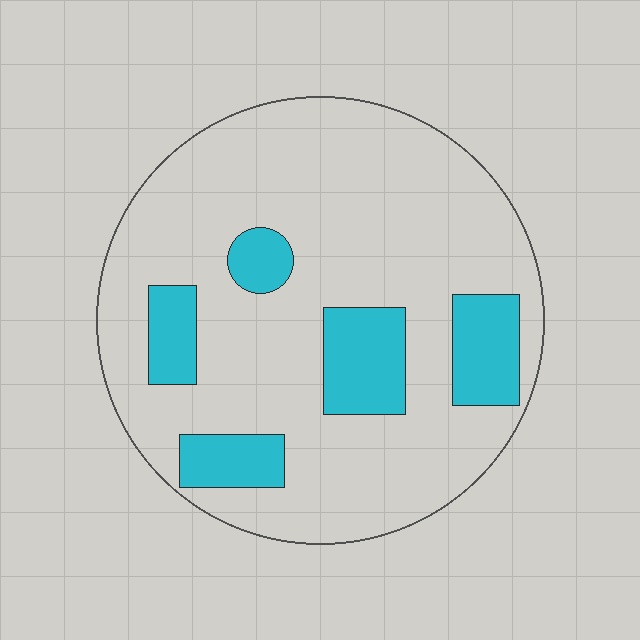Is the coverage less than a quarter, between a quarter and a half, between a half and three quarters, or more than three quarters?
Less than a quarter.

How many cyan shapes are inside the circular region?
5.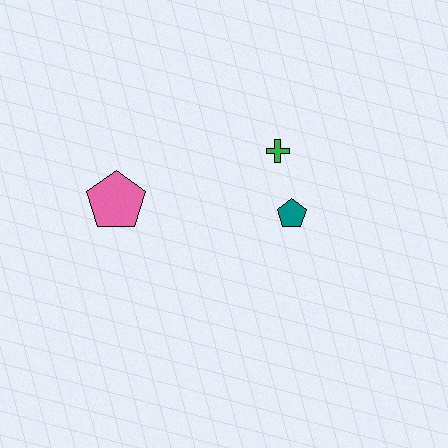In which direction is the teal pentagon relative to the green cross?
The teal pentagon is below the green cross.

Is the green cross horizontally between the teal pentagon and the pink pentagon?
Yes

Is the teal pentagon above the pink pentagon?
No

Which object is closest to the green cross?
The teal pentagon is closest to the green cross.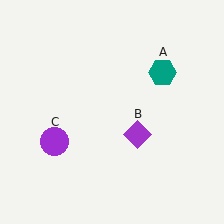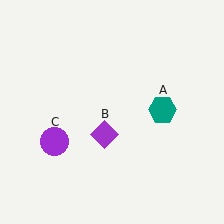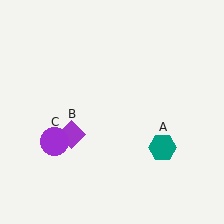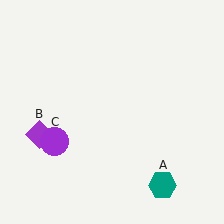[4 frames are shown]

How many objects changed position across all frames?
2 objects changed position: teal hexagon (object A), purple diamond (object B).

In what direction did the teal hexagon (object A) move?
The teal hexagon (object A) moved down.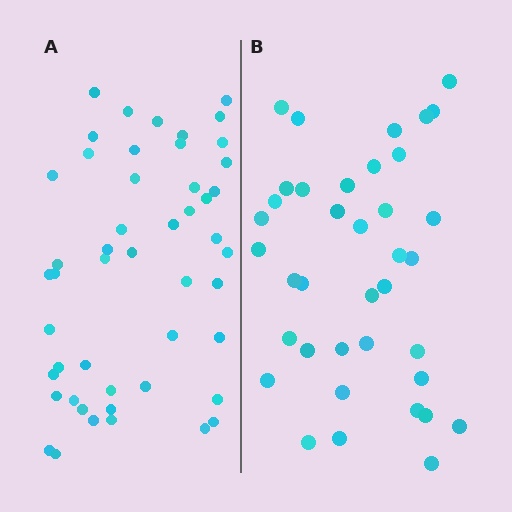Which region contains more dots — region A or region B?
Region A (the left region) has more dots.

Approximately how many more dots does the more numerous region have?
Region A has roughly 12 or so more dots than region B.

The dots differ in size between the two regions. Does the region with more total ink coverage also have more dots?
No. Region B has more total ink coverage because its dots are larger, but region A actually contains more individual dots. Total area can be misleading — the number of items is what matters here.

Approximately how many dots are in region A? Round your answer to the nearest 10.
About 50 dots. (The exact count is 49, which rounds to 50.)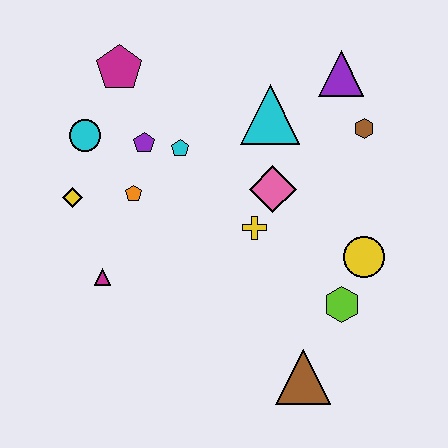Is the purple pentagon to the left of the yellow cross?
Yes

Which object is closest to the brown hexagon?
The purple triangle is closest to the brown hexagon.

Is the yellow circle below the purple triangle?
Yes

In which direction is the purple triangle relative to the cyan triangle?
The purple triangle is to the right of the cyan triangle.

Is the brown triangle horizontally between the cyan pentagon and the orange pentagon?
No